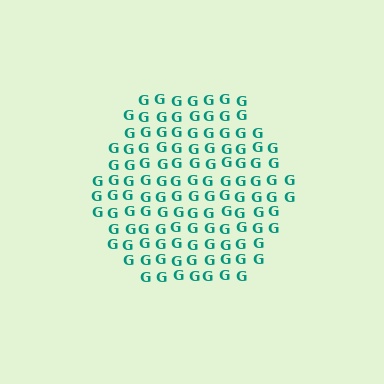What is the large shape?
The large shape is a hexagon.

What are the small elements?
The small elements are letter G's.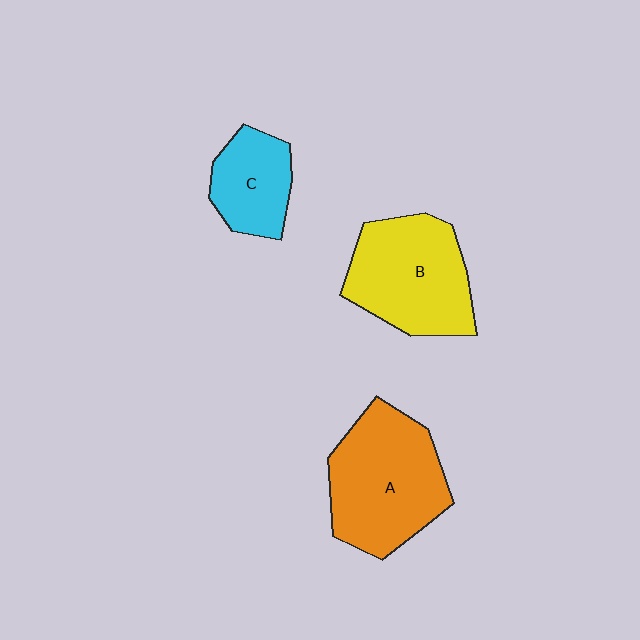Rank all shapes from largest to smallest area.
From largest to smallest: A (orange), B (yellow), C (cyan).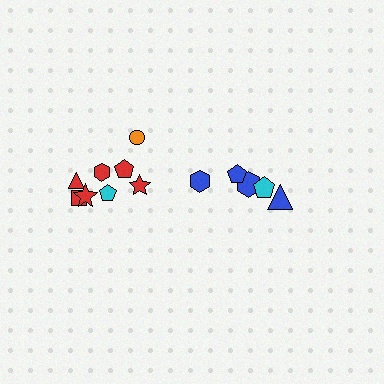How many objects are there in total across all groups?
There are 13 objects.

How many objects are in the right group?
There are 5 objects.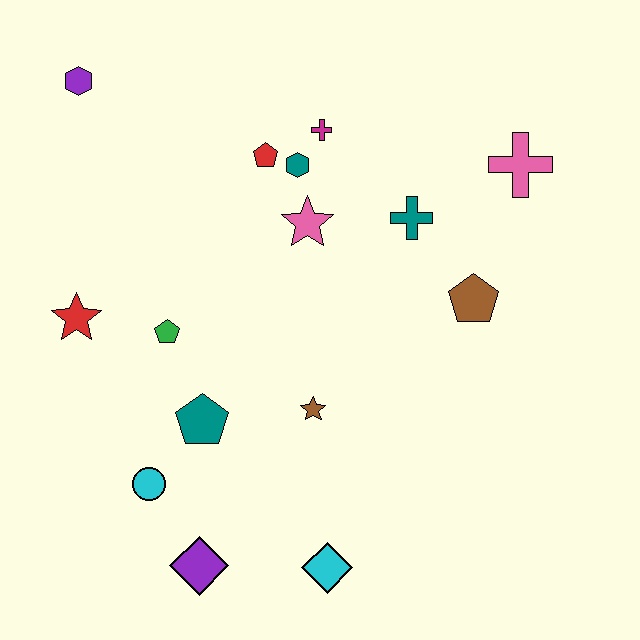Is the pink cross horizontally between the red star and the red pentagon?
No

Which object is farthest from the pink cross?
The purple diamond is farthest from the pink cross.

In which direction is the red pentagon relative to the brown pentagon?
The red pentagon is to the left of the brown pentagon.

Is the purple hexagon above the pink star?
Yes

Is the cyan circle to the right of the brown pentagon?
No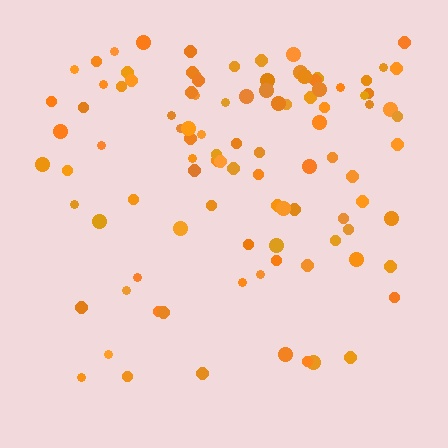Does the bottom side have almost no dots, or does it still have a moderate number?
Still a moderate number, just noticeably fewer than the top.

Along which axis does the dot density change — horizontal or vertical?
Vertical.